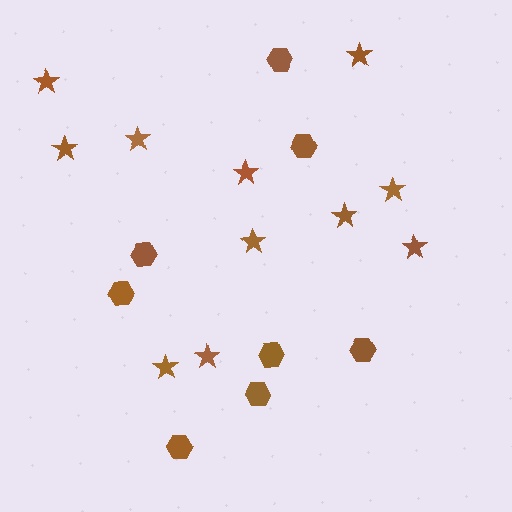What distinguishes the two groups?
There are 2 groups: one group of stars (11) and one group of hexagons (8).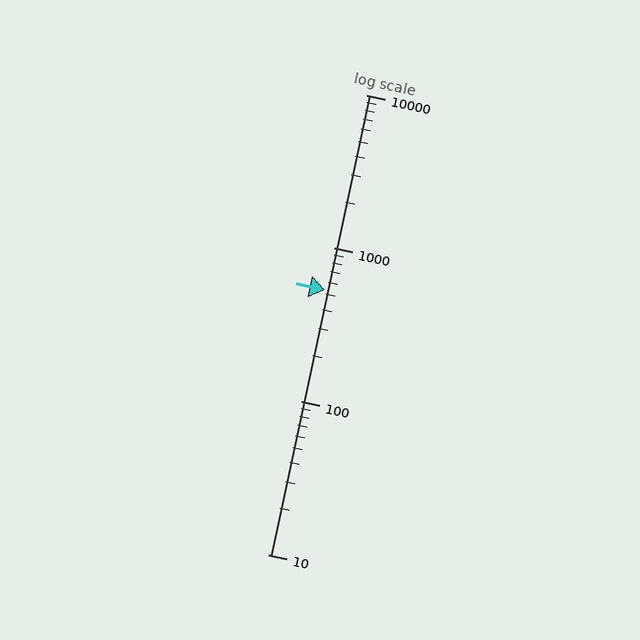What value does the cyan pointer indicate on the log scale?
The pointer indicates approximately 530.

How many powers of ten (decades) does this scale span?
The scale spans 3 decades, from 10 to 10000.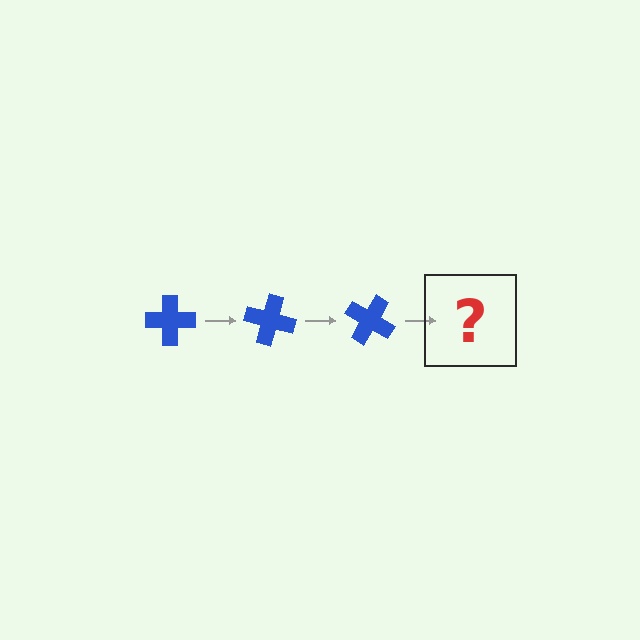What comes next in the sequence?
The next element should be a blue cross rotated 45 degrees.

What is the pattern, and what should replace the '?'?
The pattern is that the cross rotates 15 degrees each step. The '?' should be a blue cross rotated 45 degrees.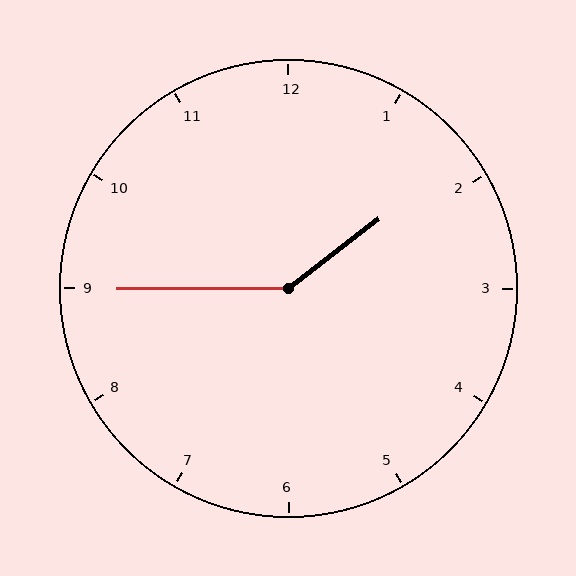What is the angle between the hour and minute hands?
Approximately 142 degrees.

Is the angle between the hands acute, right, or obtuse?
It is obtuse.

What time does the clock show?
1:45.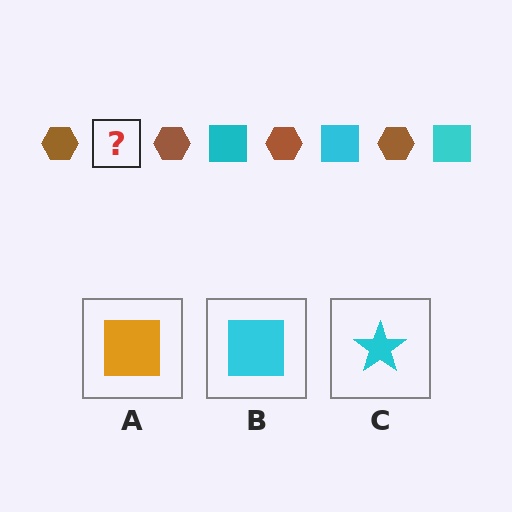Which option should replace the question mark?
Option B.